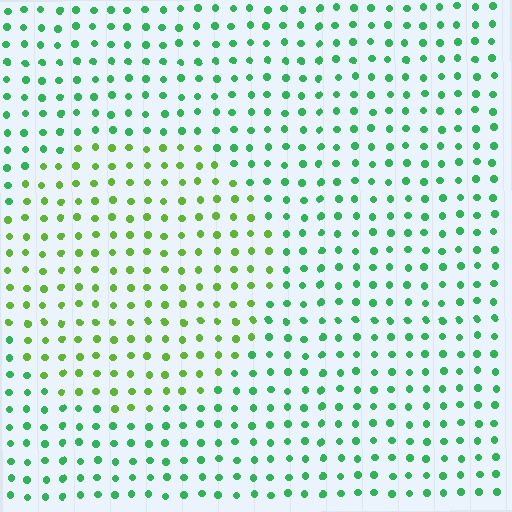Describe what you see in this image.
The image is filled with small green elements in a uniform arrangement. A circle-shaped region is visible where the elements are tinted to a slightly different hue, forming a subtle color boundary.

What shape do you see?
I see a circle.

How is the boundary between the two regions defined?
The boundary is defined purely by a slight shift in hue (about 39 degrees). Spacing, size, and orientation are identical on both sides.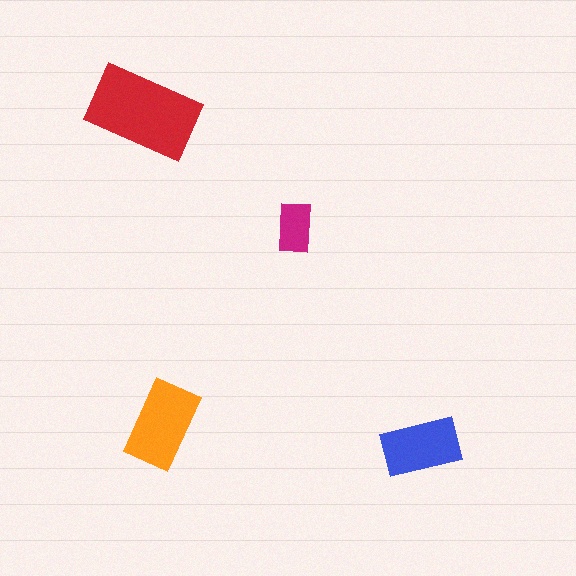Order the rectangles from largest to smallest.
the red one, the orange one, the blue one, the magenta one.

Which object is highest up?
The red rectangle is topmost.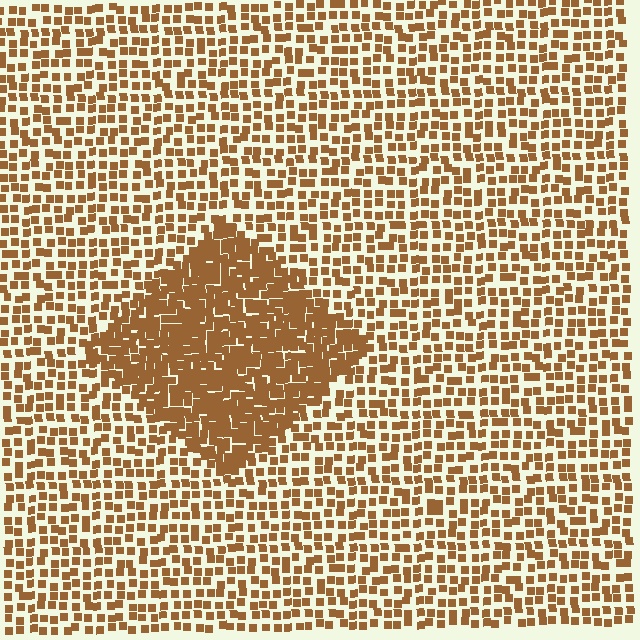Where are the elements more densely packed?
The elements are more densely packed inside the diamond boundary.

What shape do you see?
I see a diamond.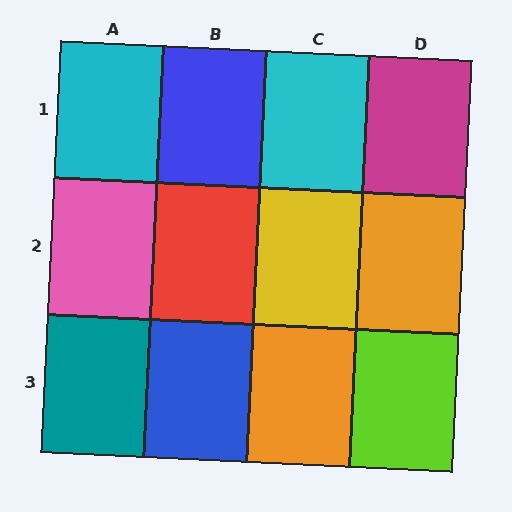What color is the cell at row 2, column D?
Orange.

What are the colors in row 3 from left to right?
Teal, blue, orange, lime.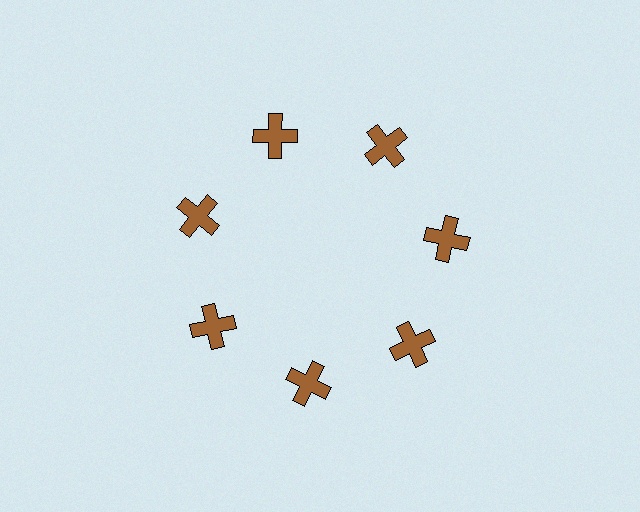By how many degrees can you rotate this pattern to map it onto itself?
The pattern maps onto itself every 51 degrees of rotation.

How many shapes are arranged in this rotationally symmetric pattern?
There are 7 shapes, arranged in 7 groups of 1.